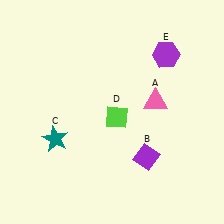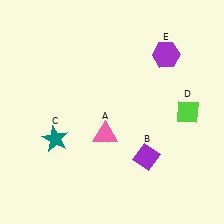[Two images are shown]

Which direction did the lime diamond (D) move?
The lime diamond (D) moved right.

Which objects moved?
The objects that moved are: the pink triangle (A), the lime diamond (D).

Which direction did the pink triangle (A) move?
The pink triangle (A) moved left.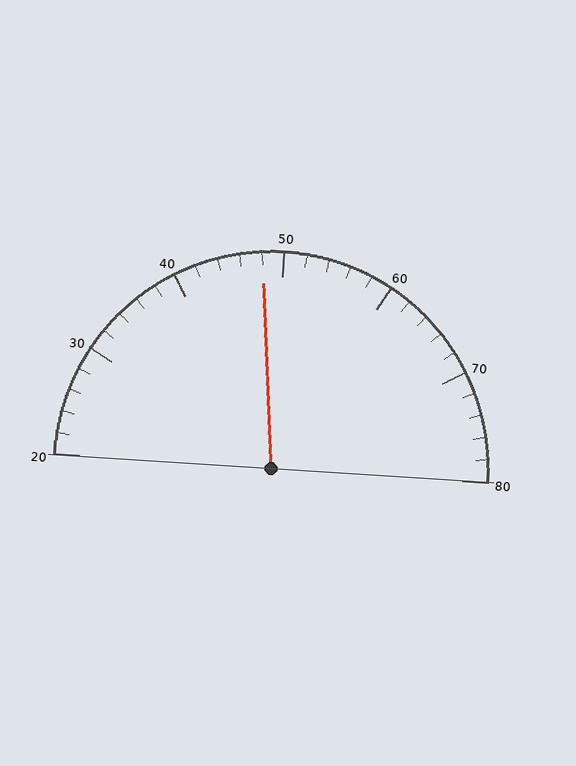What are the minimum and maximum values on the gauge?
The gauge ranges from 20 to 80.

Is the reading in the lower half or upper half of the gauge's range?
The reading is in the lower half of the range (20 to 80).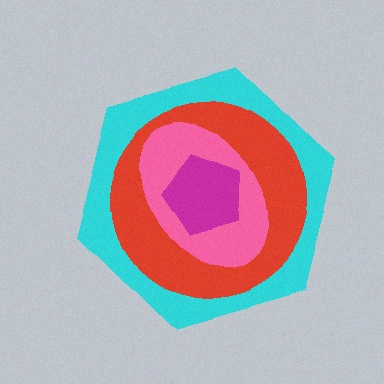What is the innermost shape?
The magenta pentagon.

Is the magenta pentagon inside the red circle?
Yes.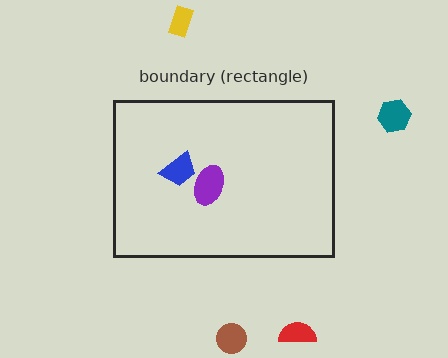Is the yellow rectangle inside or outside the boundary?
Outside.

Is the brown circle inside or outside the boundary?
Outside.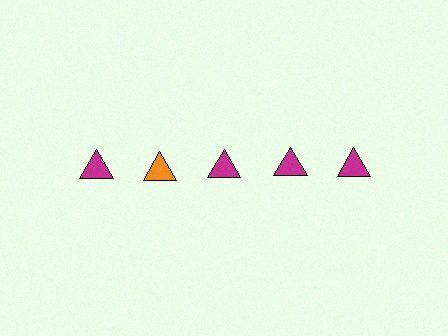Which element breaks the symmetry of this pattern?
The orange triangle in the top row, second from left column breaks the symmetry. All other shapes are magenta triangles.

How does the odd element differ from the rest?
It has a different color: orange instead of magenta.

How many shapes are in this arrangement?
There are 5 shapes arranged in a grid pattern.